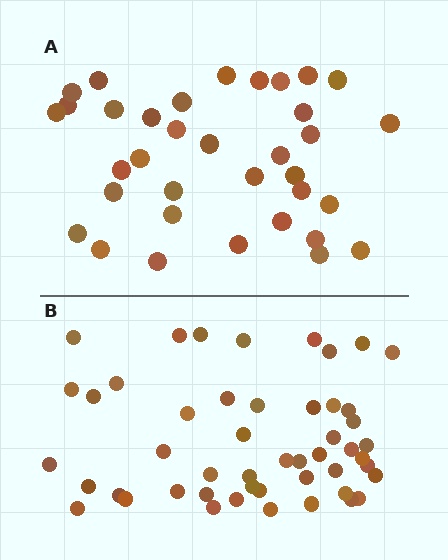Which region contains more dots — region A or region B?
Region B (the bottom region) has more dots.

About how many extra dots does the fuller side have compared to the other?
Region B has approximately 15 more dots than region A.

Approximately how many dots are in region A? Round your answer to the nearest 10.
About 40 dots. (The exact count is 35, which rounds to 40.)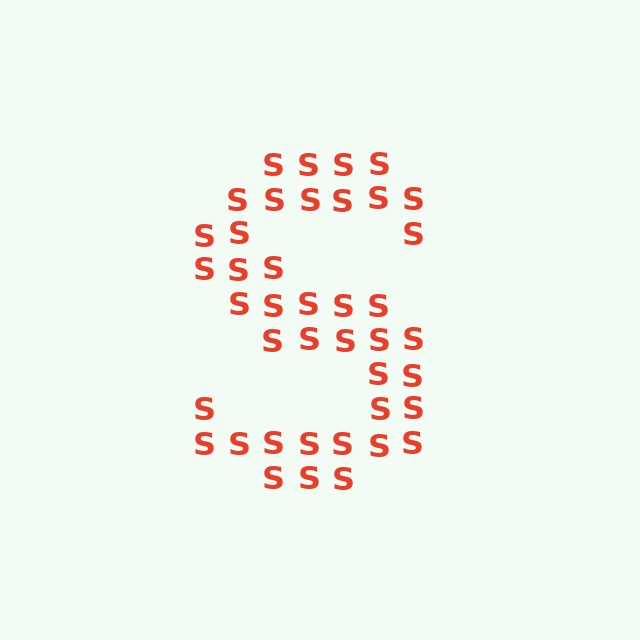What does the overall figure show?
The overall figure shows the letter S.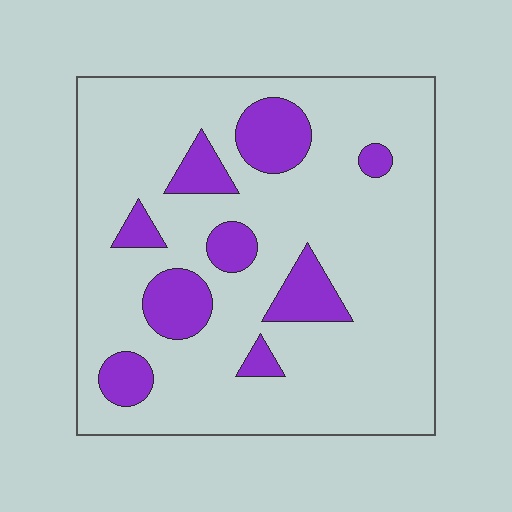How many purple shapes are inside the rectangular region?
9.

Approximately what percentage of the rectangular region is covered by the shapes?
Approximately 20%.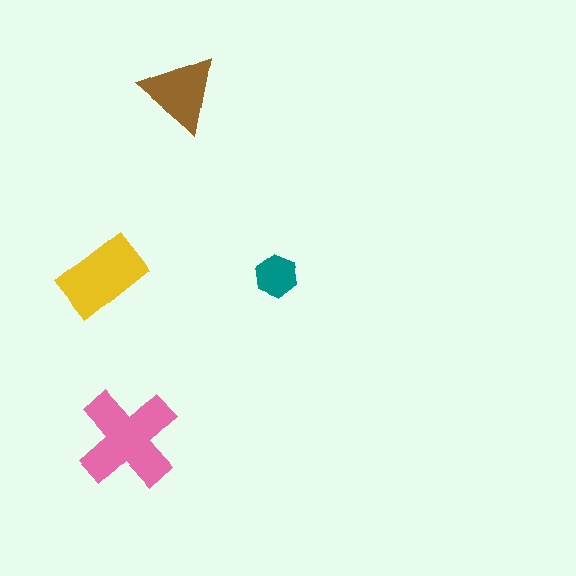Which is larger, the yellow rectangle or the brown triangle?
The yellow rectangle.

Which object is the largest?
The pink cross.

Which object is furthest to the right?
The teal hexagon is rightmost.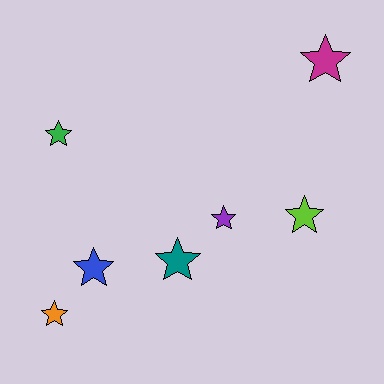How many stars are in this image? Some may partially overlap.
There are 7 stars.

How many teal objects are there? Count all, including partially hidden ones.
There is 1 teal object.